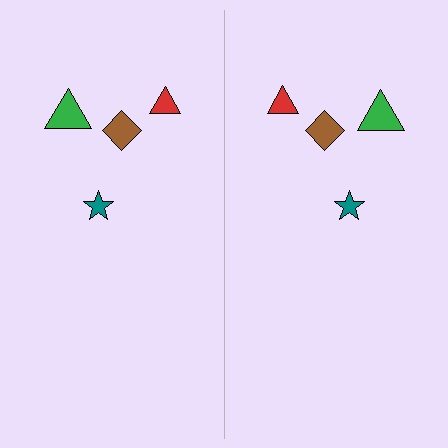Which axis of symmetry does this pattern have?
The pattern has a vertical axis of symmetry running through the center of the image.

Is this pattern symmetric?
Yes, this pattern has bilateral (reflection) symmetry.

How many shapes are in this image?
There are 8 shapes in this image.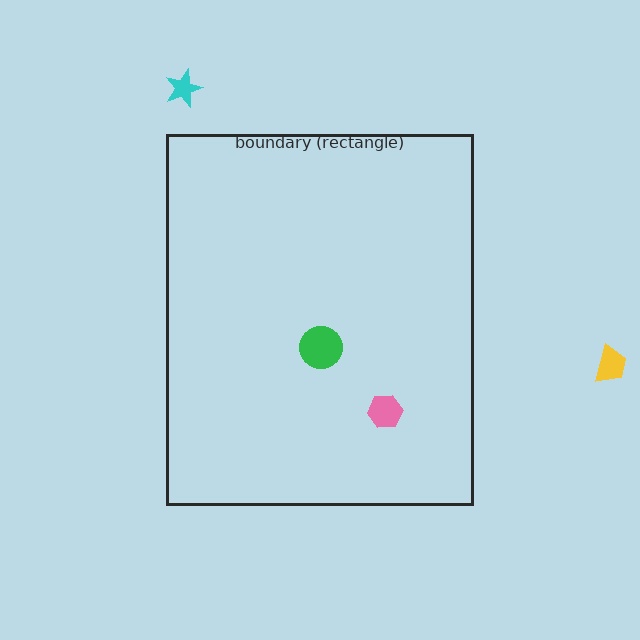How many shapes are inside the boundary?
2 inside, 2 outside.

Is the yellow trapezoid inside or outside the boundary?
Outside.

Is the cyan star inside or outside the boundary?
Outside.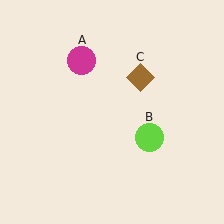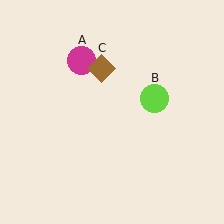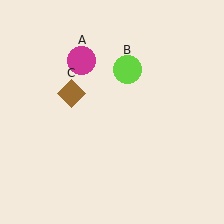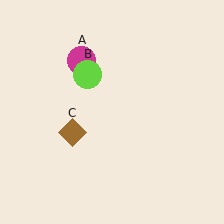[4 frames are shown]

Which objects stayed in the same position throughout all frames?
Magenta circle (object A) remained stationary.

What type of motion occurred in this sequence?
The lime circle (object B), brown diamond (object C) rotated counterclockwise around the center of the scene.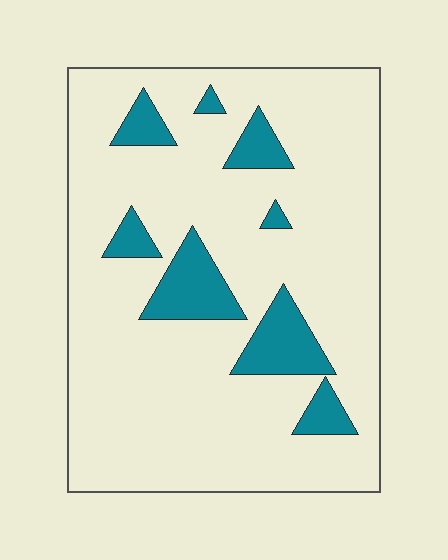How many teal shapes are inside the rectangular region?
8.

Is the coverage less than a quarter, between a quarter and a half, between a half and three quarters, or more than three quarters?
Less than a quarter.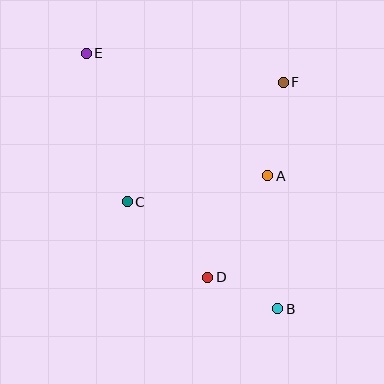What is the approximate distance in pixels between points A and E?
The distance between A and E is approximately 219 pixels.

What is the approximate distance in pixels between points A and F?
The distance between A and F is approximately 95 pixels.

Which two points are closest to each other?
Points B and D are closest to each other.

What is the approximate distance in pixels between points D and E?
The distance between D and E is approximately 255 pixels.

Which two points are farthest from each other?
Points B and E are farthest from each other.